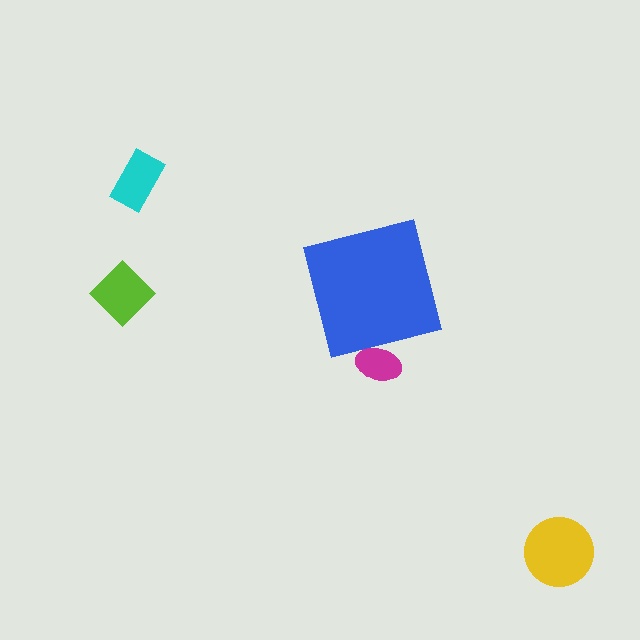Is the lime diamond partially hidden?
No, the lime diamond is fully visible.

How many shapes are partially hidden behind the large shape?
1 shape is partially hidden.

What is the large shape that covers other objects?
A blue square.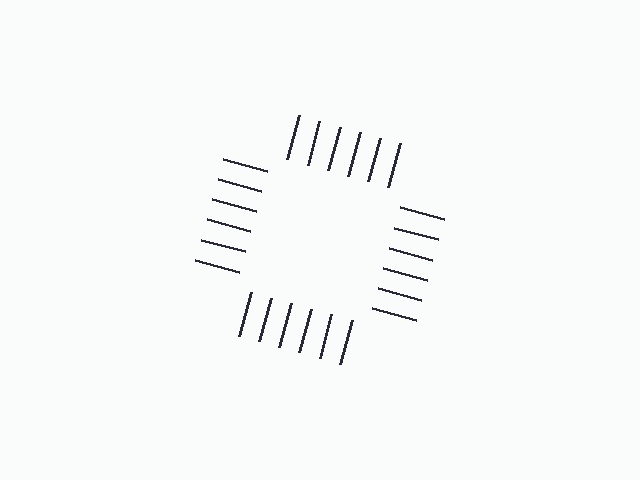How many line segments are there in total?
24 — 6 along each of the 4 edges.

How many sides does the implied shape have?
4 sides — the line-ends trace a square.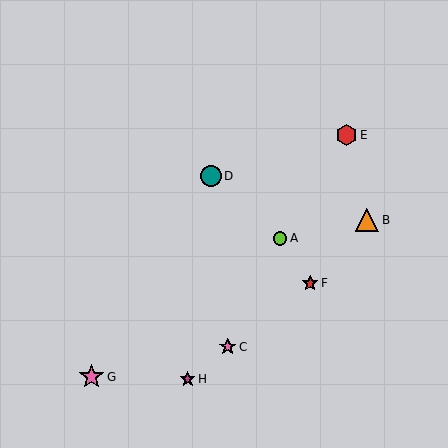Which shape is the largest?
The pink star (labeled G) is the largest.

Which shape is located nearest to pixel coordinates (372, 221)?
The orange triangle (labeled B) at (367, 220) is nearest to that location.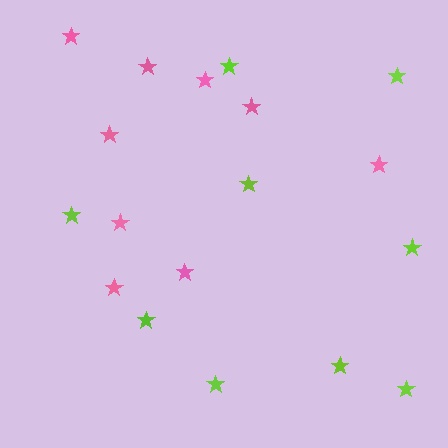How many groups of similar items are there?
There are 2 groups: one group of lime stars (9) and one group of pink stars (9).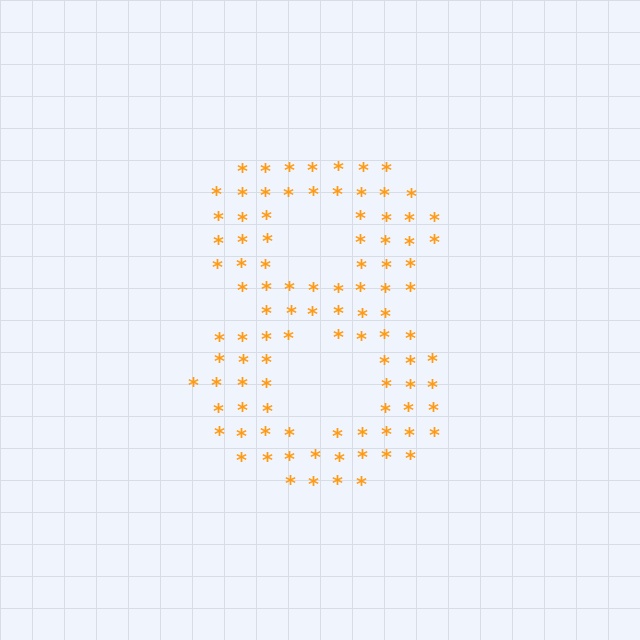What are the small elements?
The small elements are asterisks.